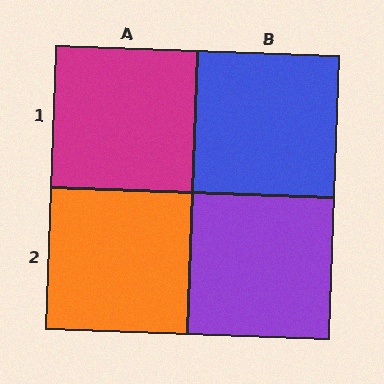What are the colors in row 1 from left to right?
Magenta, blue.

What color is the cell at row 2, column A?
Orange.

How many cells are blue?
1 cell is blue.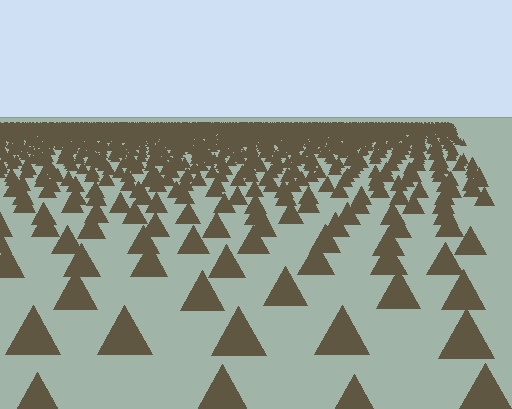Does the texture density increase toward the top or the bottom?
Density increases toward the top.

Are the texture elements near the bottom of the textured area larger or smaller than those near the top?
Larger. Near the bottom, elements are closer to the viewer and appear at a bigger on-screen size.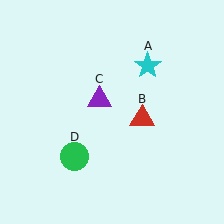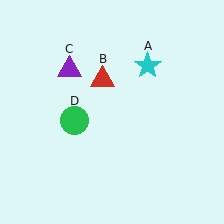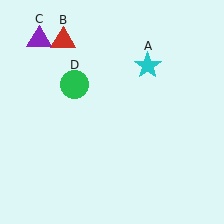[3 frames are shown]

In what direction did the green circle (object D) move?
The green circle (object D) moved up.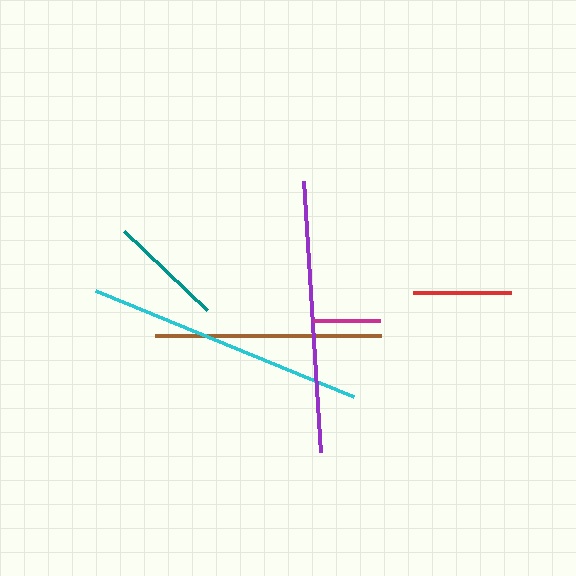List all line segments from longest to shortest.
From longest to shortest: cyan, purple, brown, teal, red, magenta.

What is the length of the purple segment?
The purple segment is approximately 272 pixels long.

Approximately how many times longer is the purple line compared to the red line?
The purple line is approximately 2.8 times the length of the red line.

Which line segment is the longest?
The cyan line is the longest at approximately 279 pixels.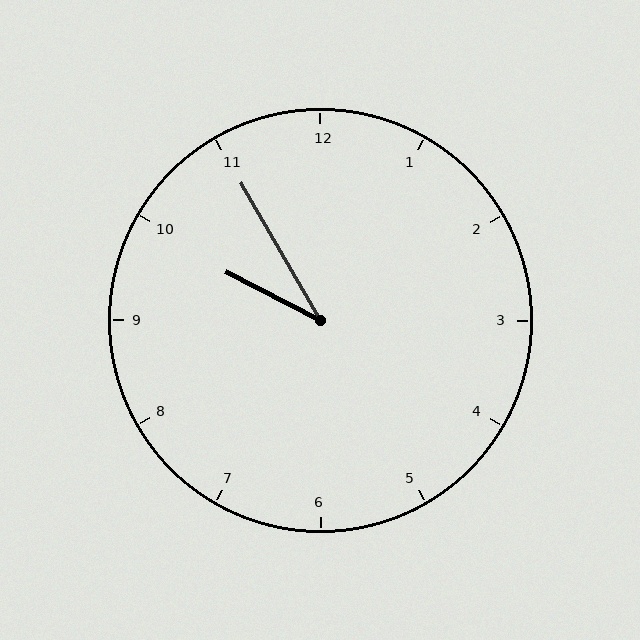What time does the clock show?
9:55.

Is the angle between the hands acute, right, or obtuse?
It is acute.